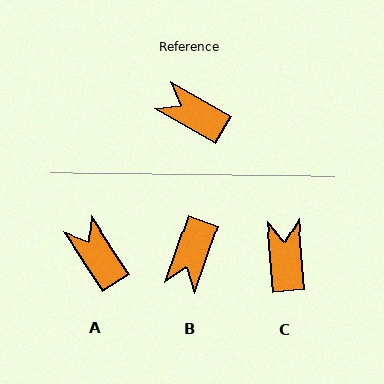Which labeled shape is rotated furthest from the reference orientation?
B, about 101 degrees away.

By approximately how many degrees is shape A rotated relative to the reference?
Approximately 27 degrees clockwise.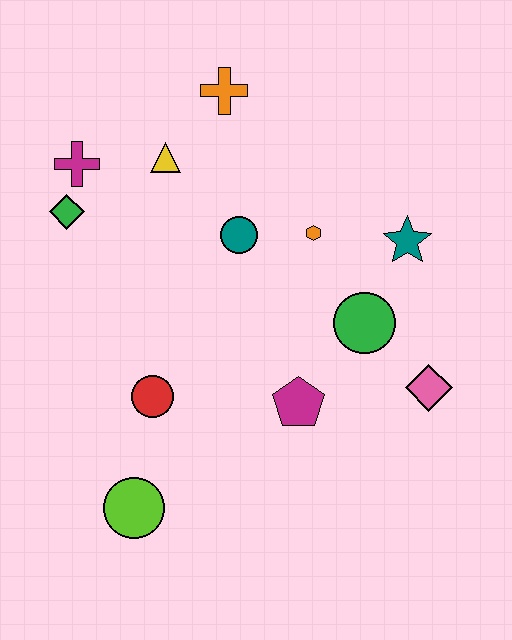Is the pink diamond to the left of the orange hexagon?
No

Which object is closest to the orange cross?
The yellow triangle is closest to the orange cross.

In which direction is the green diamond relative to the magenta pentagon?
The green diamond is to the left of the magenta pentagon.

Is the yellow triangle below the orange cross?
Yes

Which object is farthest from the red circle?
The orange cross is farthest from the red circle.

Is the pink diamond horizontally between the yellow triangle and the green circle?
No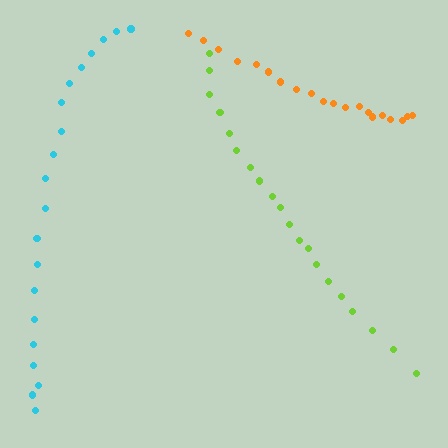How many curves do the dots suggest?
There are 3 distinct paths.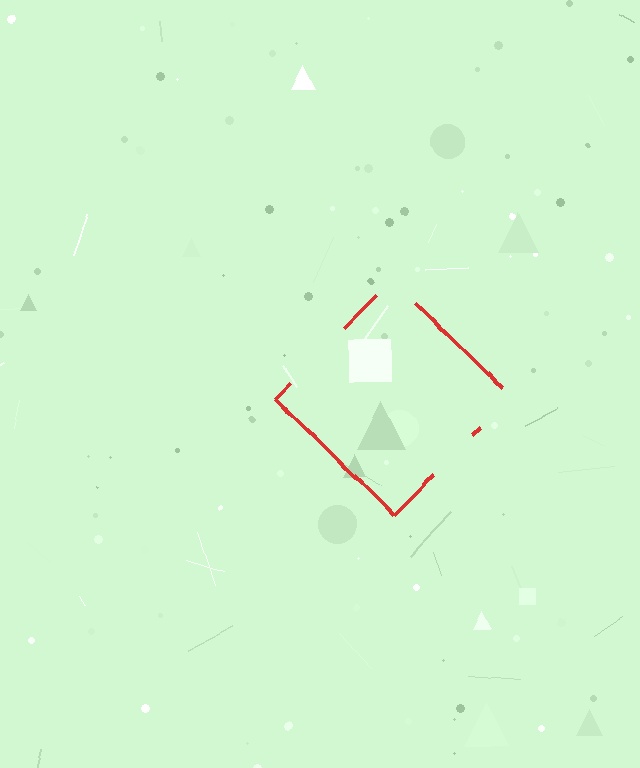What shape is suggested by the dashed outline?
The dashed outline suggests a diamond.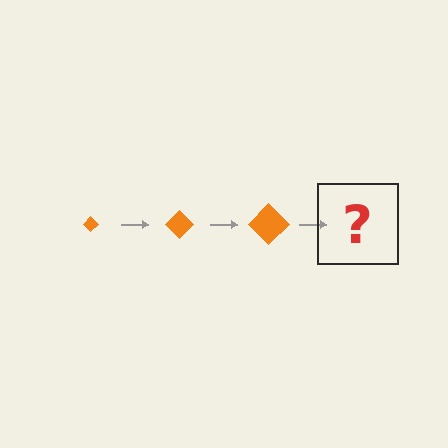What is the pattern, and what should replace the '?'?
The pattern is that the diamond gets progressively larger each step. The '?' should be an orange diamond, larger than the previous one.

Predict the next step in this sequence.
The next step is an orange diamond, larger than the previous one.